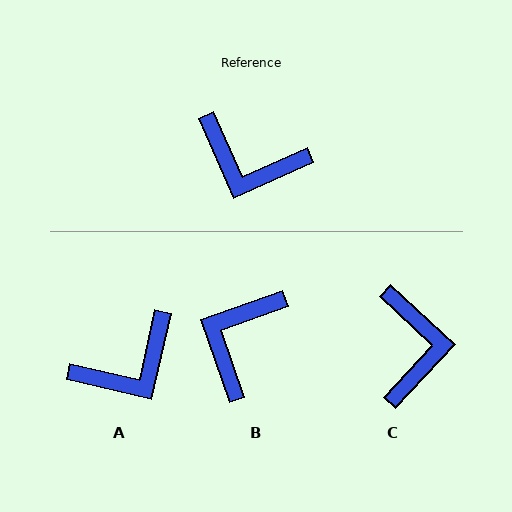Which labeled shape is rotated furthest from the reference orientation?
C, about 114 degrees away.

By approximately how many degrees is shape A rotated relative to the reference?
Approximately 53 degrees counter-clockwise.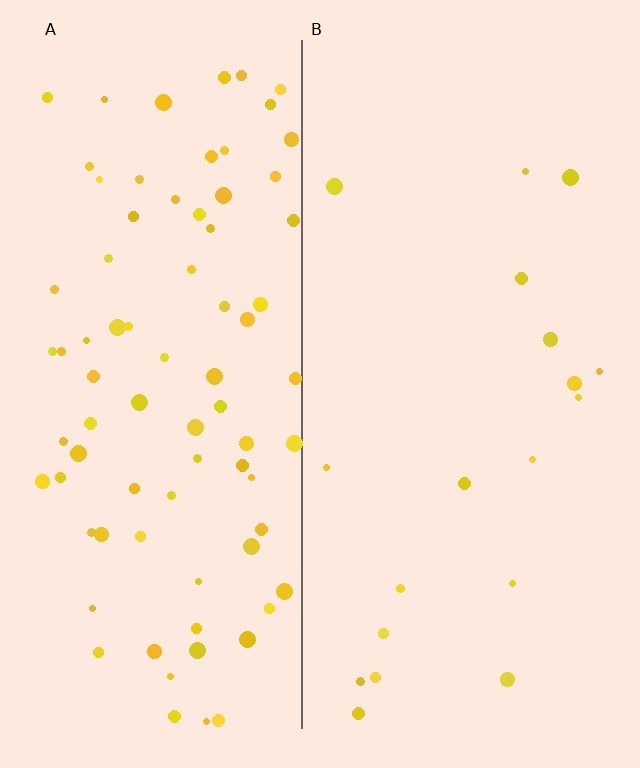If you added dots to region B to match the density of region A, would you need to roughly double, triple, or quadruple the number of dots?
Approximately quadruple.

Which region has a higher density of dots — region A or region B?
A (the left).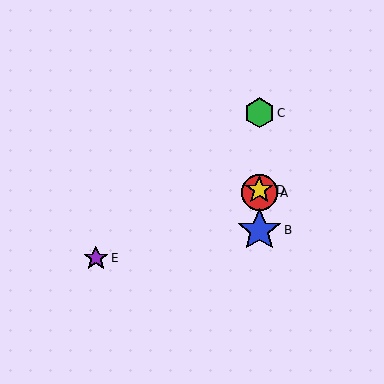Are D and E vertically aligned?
No, D is at x≈259 and E is at x≈96.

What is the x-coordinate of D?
Object D is at x≈259.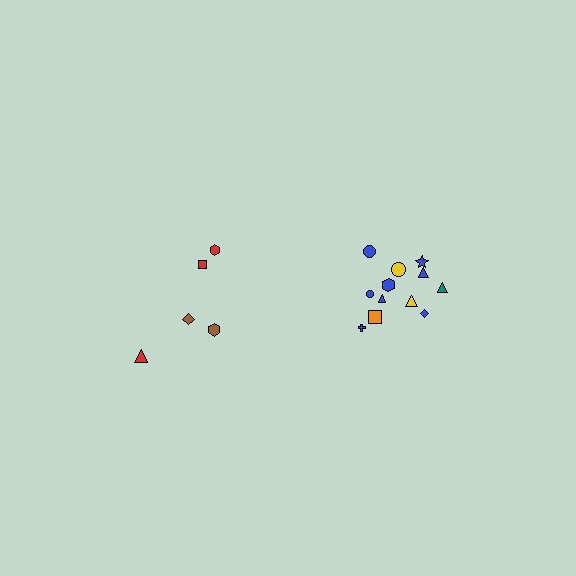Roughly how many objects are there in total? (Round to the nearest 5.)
Roughly 15 objects in total.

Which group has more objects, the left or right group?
The right group.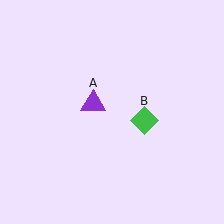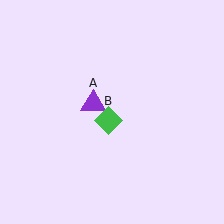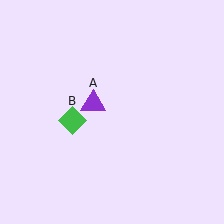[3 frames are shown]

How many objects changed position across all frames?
1 object changed position: green diamond (object B).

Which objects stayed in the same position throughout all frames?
Purple triangle (object A) remained stationary.